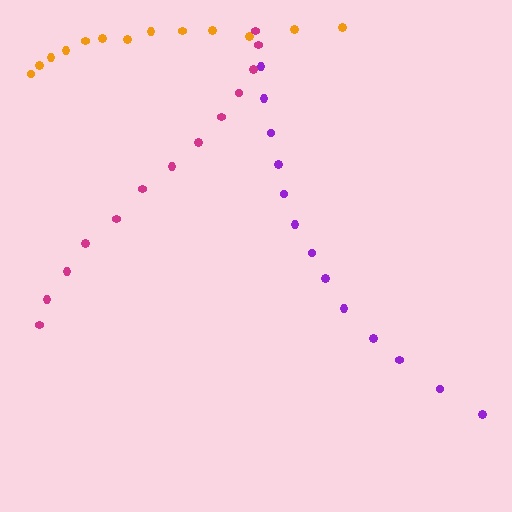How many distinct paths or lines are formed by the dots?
There are 3 distinct paths.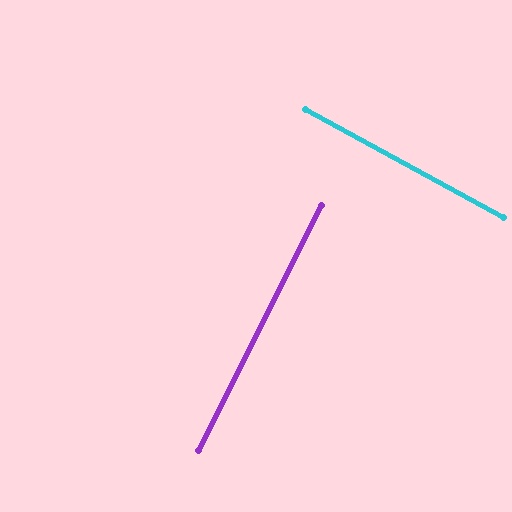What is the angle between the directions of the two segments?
Approximately 88 degrees.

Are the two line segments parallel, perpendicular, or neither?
Perpendicular — they meet at approximately 88°.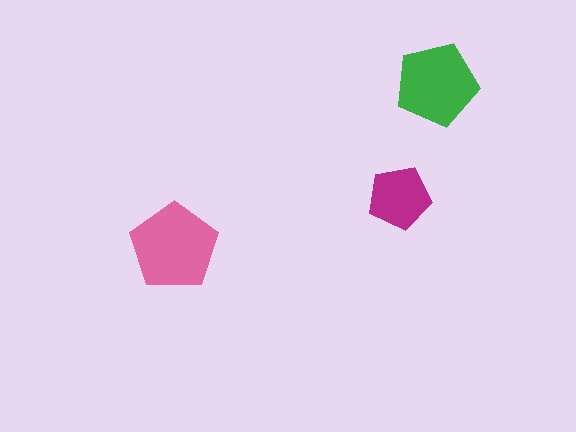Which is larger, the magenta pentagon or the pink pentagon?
The pink one.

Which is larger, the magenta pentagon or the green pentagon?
The green one.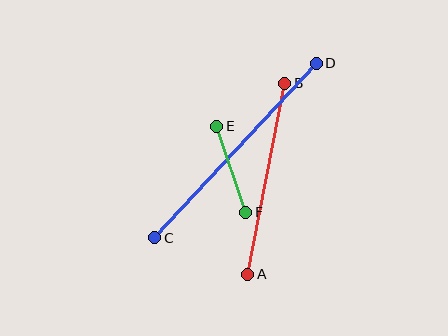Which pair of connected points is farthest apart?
Points C and D are farthest apart.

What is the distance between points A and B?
The distance is approximately 195 pixels.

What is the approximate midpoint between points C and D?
The midpoint is at approximately (236, 151) pixels.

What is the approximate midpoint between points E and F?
The midpoint is at approximately (231, 169) pixels.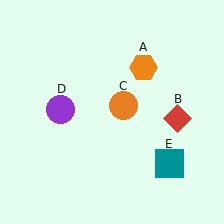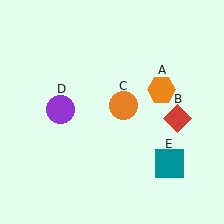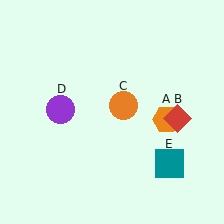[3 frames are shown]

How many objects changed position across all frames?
1 object changed position: orange hexagon (object A).